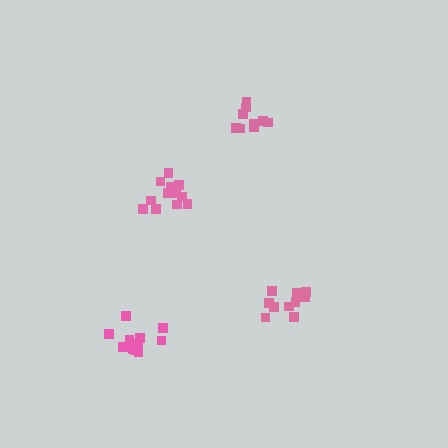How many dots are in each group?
Group 1: 10 dots, Group 2: 9 dots, Group 3: 13 dots, Group 4: 12 dots (44 total).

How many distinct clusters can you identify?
There are 4 distinct clusters.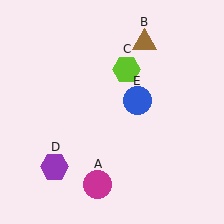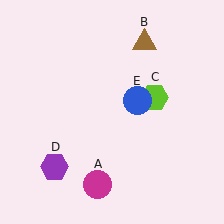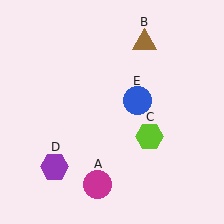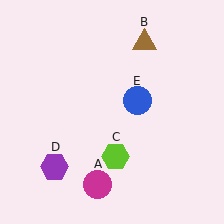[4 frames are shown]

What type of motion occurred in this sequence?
The lime hexagon (object C) rotated clockwise around the center of the scene.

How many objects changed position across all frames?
1 object changed position: lime hexagon (object C).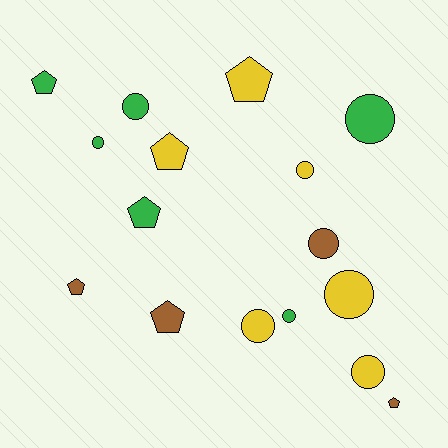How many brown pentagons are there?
There are 3 brown pentagons.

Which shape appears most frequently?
Circle, with 9 objects.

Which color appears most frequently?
Green, with 6 objects.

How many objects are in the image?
There are 16 objects.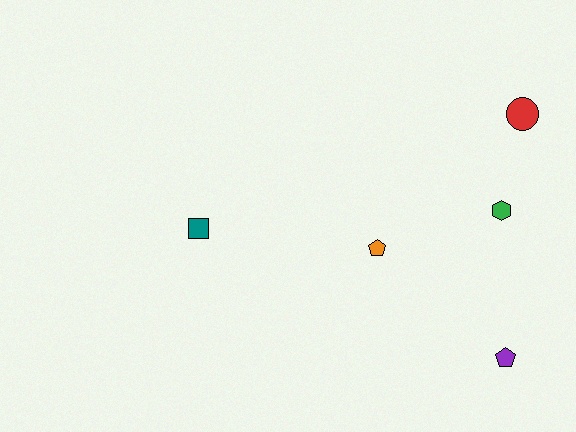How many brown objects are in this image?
There are no brown objects.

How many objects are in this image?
There are 5 objects.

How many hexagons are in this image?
There is 1 hexagon.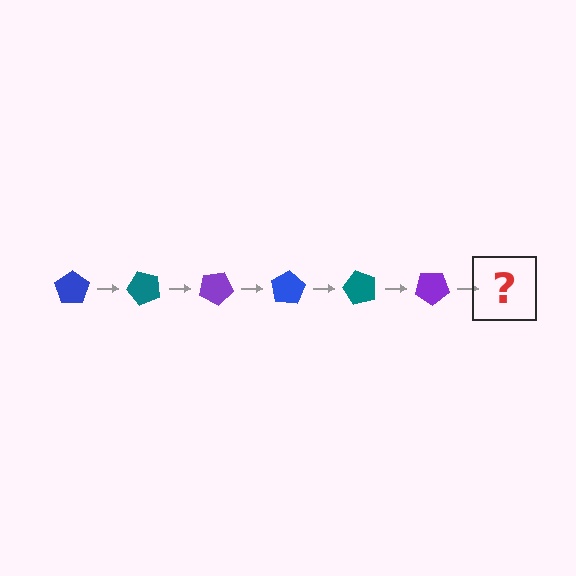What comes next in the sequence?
The next element should be a blue pentagon, rotated 300 degrees from the start.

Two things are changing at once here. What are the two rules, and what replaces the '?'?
The two rules are that it rotates 50 degrees each step and the color cycles through blue, teal, and purple. The '?' should be a blue pentagon, rotated 300 degrees from the start.